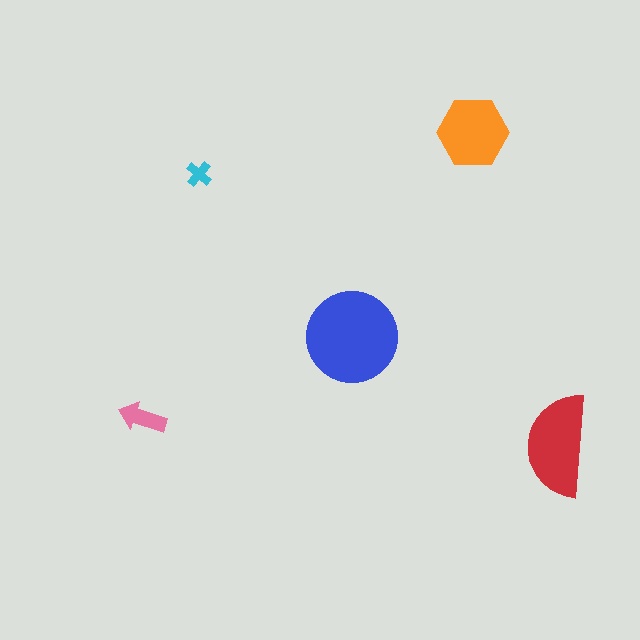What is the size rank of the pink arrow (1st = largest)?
4th.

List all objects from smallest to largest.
The cyan cross, the pink arrow, the orange hexagon, the red semicircle, the blue circle.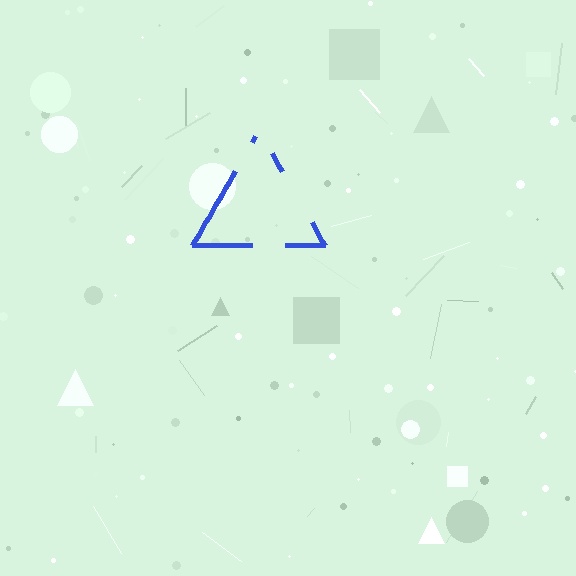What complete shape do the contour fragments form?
The contour fragments form a triangle.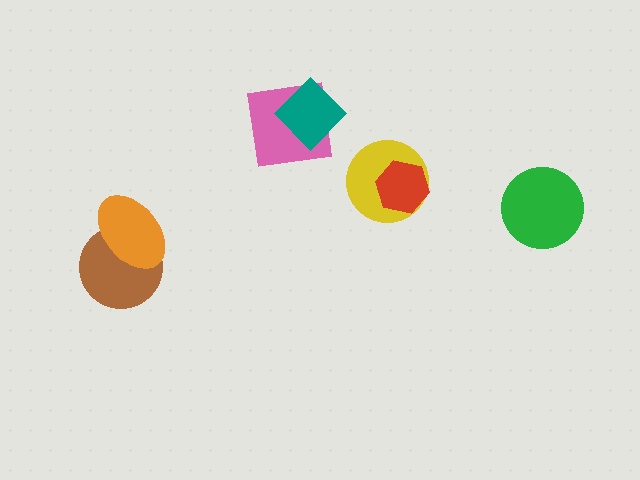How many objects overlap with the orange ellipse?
1 object overlaps with the orange ellipse.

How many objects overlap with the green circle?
0 objects overlap with the green circle.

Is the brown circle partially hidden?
Yes, it is partially covered by another shape.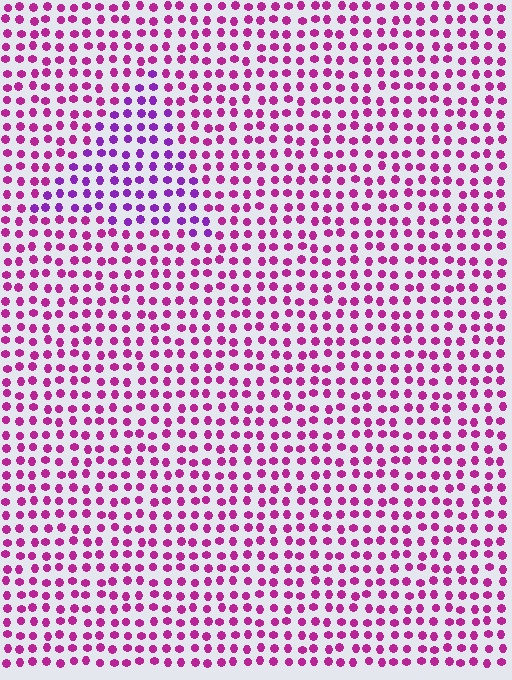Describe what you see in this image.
The image is filled with small magenta elements in a uniform arrangement. A triangle-shaped region is visible where the elements are tinted to a slightly different hue, forming a subtle color boundary.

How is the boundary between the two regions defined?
The boundary is defined purely by a slight shift in hue (about 32 degrees). Spacing, size, and orientation are identical on both sides.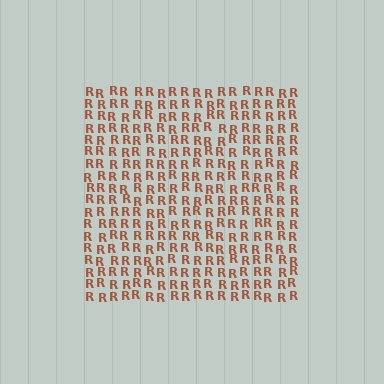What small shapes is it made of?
It is made of small letter R's.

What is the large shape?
The large shape is a square.